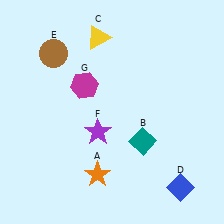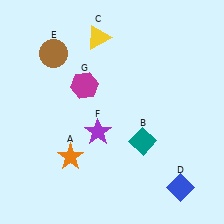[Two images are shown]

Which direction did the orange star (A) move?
The orange star (A) moved left.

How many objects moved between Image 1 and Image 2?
1 object moved between the two images.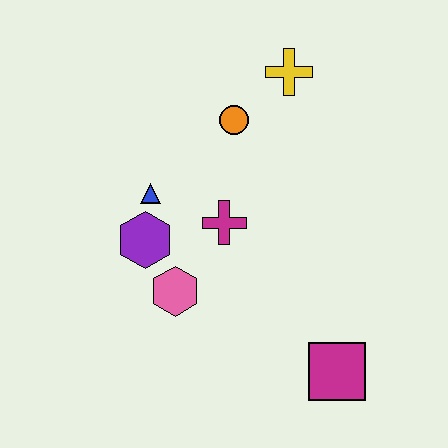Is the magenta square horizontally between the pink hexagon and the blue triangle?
No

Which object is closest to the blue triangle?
The purple hexagon is closest to the blue triangle.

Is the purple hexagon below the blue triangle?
Yes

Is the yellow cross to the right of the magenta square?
No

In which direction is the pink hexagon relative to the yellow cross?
The pink hexagon is below the yellow cross.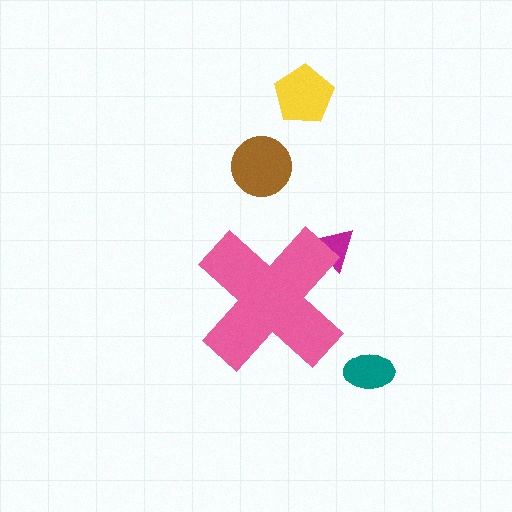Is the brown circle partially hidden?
No, the brown circle is fully visible.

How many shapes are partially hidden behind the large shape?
1 shape is partially hidden.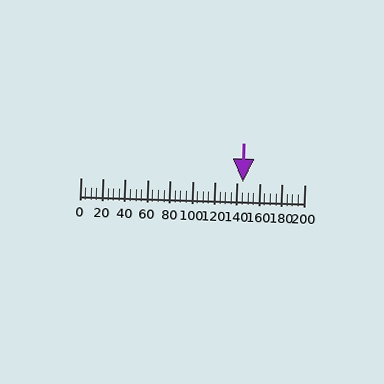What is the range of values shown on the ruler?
The ruler shows values from 0 to 200.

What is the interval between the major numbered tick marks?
The major tick marks are spaced 20 units apart.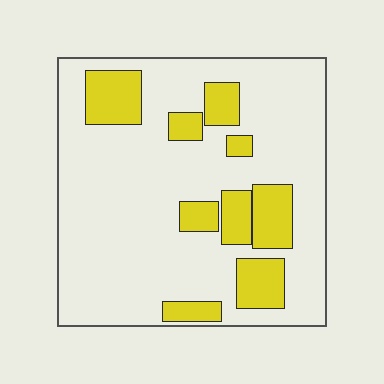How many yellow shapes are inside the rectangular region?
9.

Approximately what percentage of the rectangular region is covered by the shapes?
Approximately 20%.